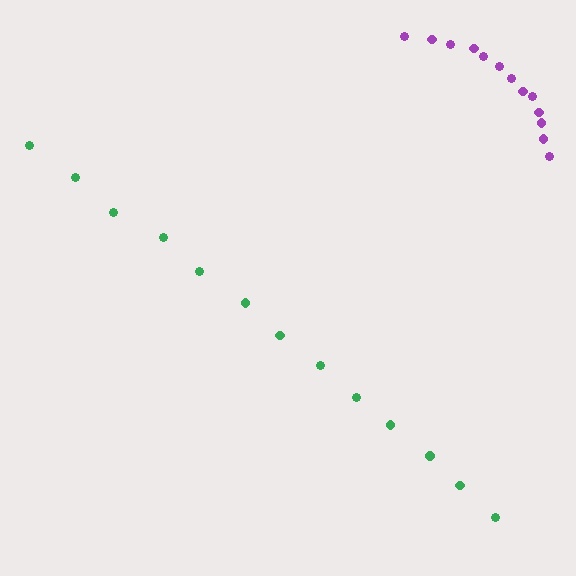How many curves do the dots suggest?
There are 2 distinct paths.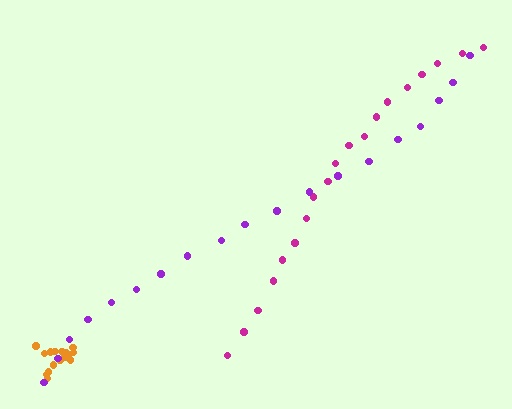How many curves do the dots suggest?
There are 3 distinct paths.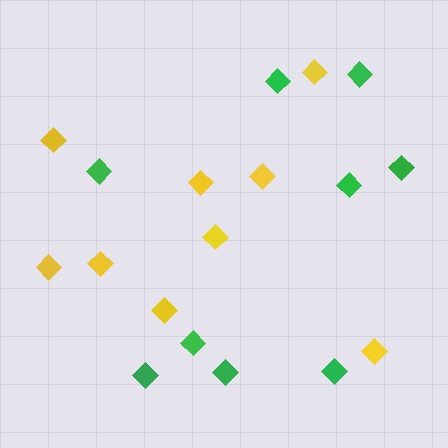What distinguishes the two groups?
There are 2 groups: one group of green diamonds (9) and one group of yellow diamonds (9).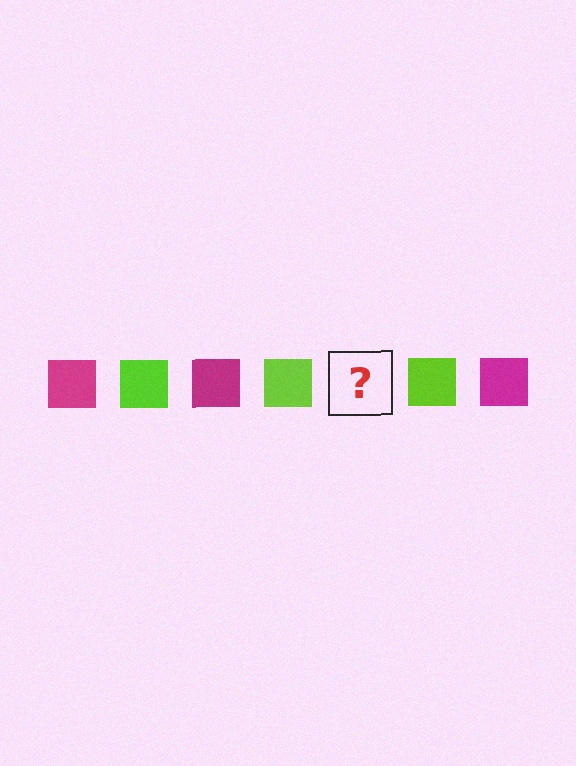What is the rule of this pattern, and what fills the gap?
The rule is that the pattern cycles through magenta, lime squares. The gap should be filled with a magenta square.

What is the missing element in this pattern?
The missing element is a magenta square.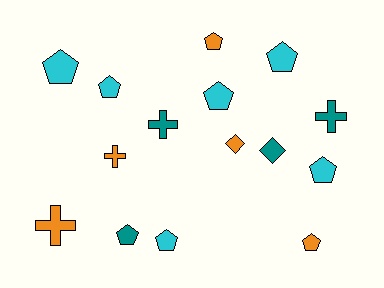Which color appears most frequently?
Cyan, with 6 objects.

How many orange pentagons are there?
There are 2 orange pentagons.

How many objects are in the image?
There are 15 objects.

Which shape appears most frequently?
Pentagon, with 9 objects.